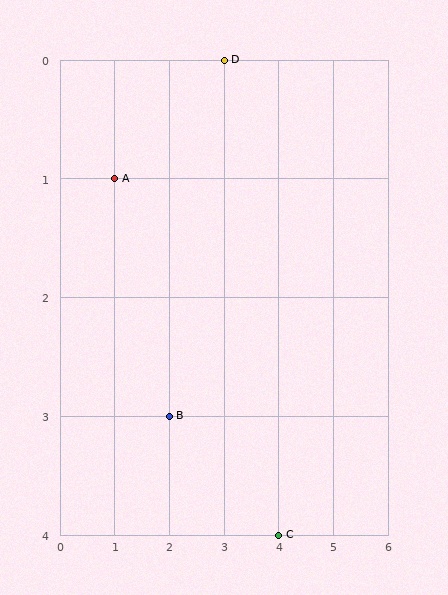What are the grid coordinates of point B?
Point B is at grid coordinates (2, 3).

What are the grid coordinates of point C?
Point C is at grid coordinates (4, 4).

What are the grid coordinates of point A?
Point A is at grid coordinates (1, 1).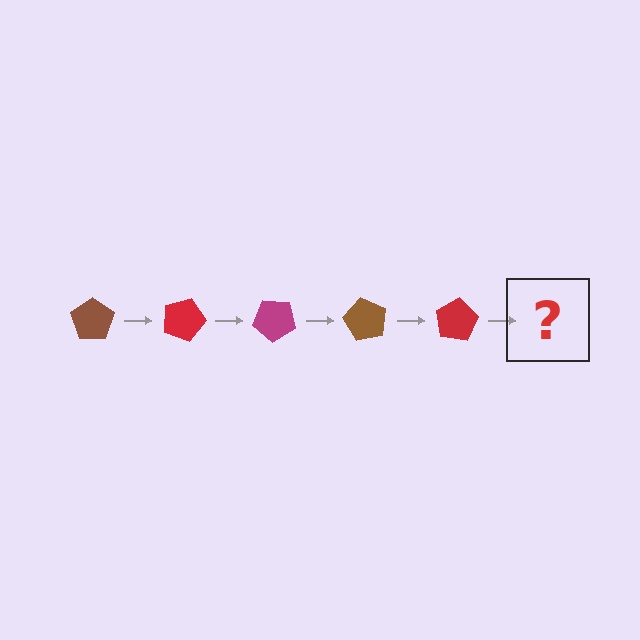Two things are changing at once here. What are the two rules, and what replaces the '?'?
The two rules are that it rotates 20 degrees each step and the color cycles through brown, red, and magenta. The '?' should be a magenta pentagon, rotated 100 degrees from the start.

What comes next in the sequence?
The next element should be a magenta pentagon, rotated 100 degrees from the start.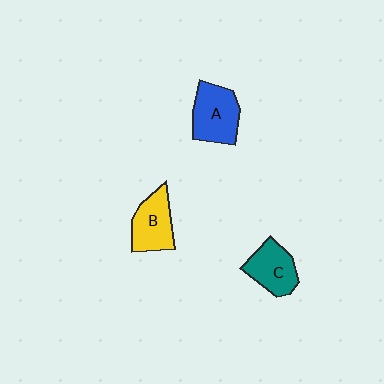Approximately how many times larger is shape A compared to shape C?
Approximately 1.2 times.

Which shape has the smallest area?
Shape C (teal).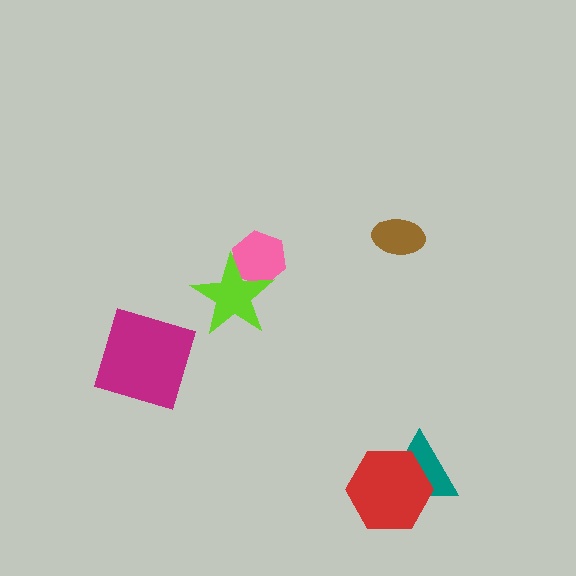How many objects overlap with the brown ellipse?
0 objects overlap with the brown ellipse.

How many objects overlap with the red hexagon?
1 object overlaps with the red hexagon.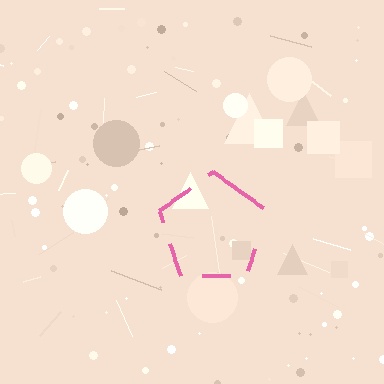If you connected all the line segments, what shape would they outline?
They would outline a pentagon.